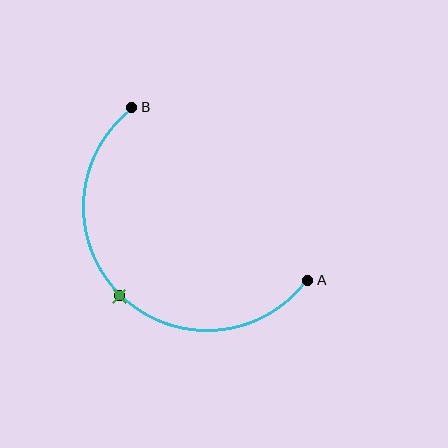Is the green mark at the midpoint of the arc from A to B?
Yes. The green mark lies on the arc at equal arc-length from both A and B — it is the arc midpoint.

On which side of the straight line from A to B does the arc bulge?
The arc bulges below and to the left of the straight line connecting A and B.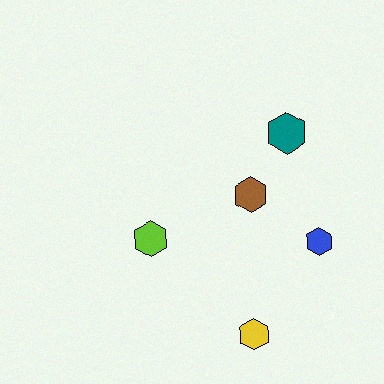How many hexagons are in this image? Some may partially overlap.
There are 5 hexagons.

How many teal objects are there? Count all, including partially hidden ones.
There is 1 teal object.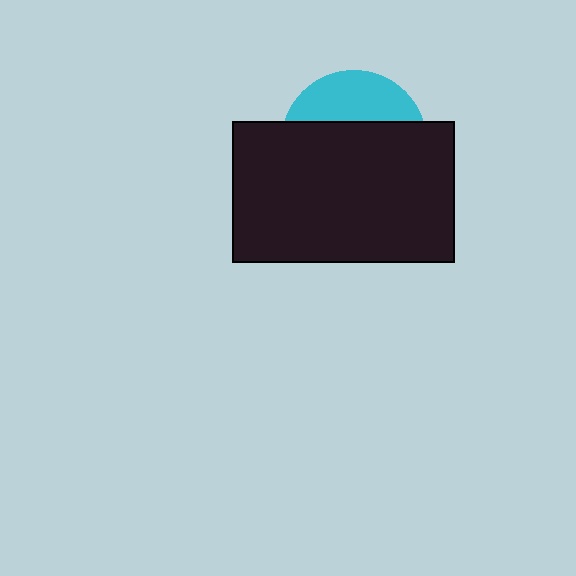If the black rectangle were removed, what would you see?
You would see the complete cyan circle.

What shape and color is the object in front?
The object in front is a black rectangle.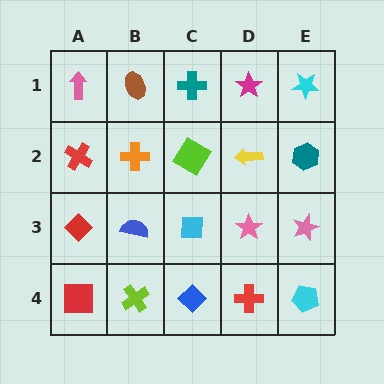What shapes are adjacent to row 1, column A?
A red cross (row 2, column A), a brown ellipse (row 1, column B).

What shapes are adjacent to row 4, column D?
A pink star (row 3, column D), a blue diamond (row 4, column C), a cyan pentagon (row 4, column E).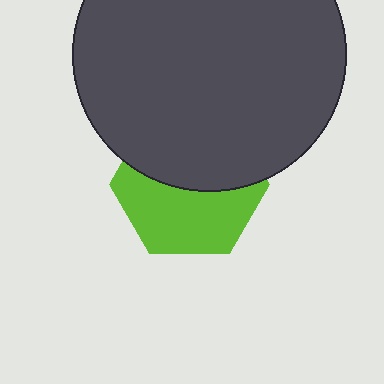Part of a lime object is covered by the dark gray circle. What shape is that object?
It is a hexagon.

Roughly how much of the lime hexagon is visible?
About half of it is visible (roughly 51%).